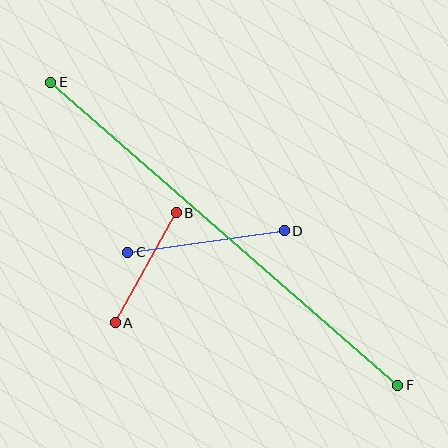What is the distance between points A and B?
The distance is approximately 126 pixels.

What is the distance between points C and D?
The distance is approximately 158 pixels.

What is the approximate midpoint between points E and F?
The midpoint is at approximately (224, 234) pixels.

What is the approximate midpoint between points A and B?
The midpoint is at approximately (146, 268) pixels.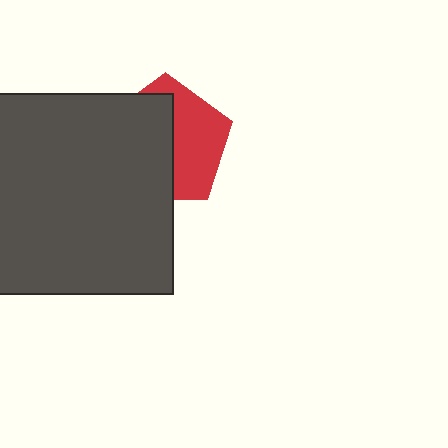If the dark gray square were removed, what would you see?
You would see the complete red pentagon.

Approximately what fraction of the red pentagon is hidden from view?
Roughly 54% of the red pentagon is hidden behind the dark gray square.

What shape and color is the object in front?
The object in front is a dark gray square.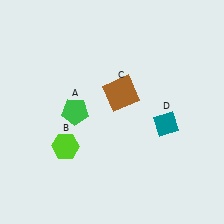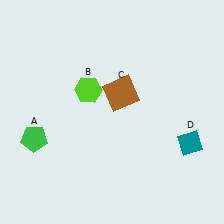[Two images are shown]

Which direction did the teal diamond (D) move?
The teal diamond (D) moved right.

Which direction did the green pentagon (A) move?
The green pentagon (A) moved left.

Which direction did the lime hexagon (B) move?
The lime hexagon (B) moved up.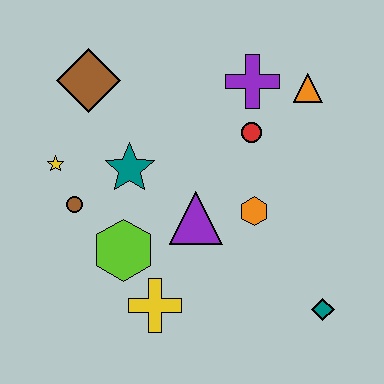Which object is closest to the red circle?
The purple cross is closest to the red circle.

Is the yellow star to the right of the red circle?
No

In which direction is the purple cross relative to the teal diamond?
The purple cross is above the teal diamond.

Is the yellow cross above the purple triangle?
No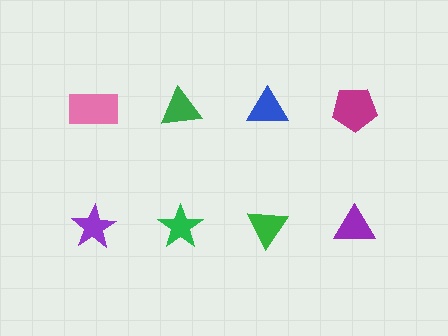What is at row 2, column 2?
A green star.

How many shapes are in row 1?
4 shapes.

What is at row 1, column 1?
A pink rectangle.